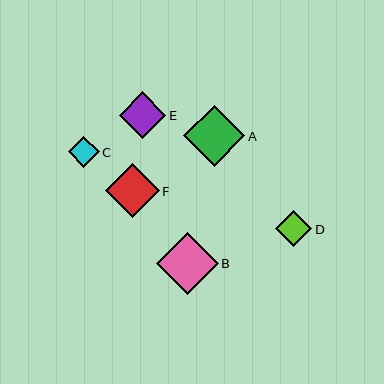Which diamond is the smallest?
Diamond C is the smallest with a size of approximately 31 pixels.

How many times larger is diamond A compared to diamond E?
Diamond A is approximately 1.3 times the size of diamond E.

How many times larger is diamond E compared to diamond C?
Diamond E is approximately 1.5 times the size of diamond C.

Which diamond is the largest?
Diamond B is the largest with a size of approximately 62 pixels.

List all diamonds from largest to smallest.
From largest to smallest: B, A, F, E, D, C.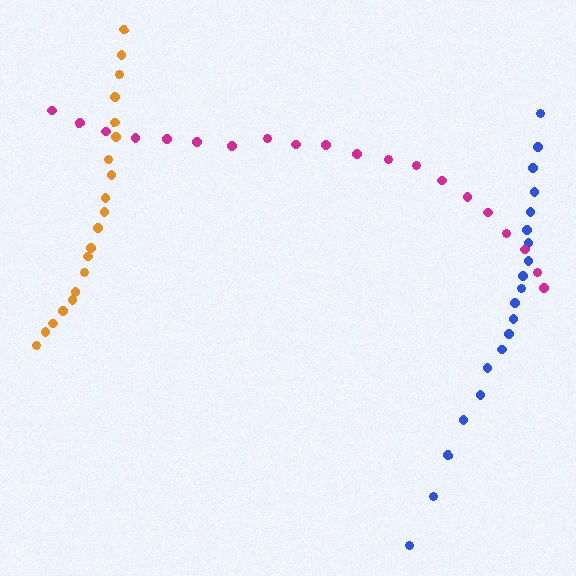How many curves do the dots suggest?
There are 3 distinct paths.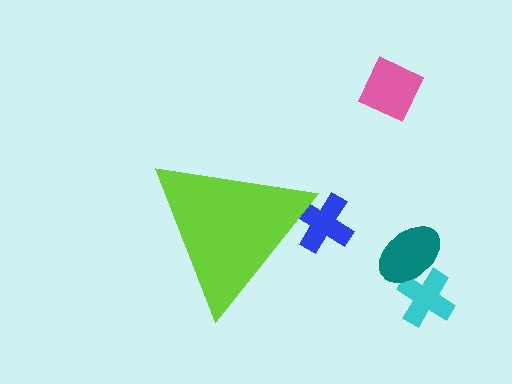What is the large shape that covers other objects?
A lime triangle.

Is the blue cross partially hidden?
Yes, the blue cross is partially hidden behind the lime triangle.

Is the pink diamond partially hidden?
No, the pink diamond is fully visible.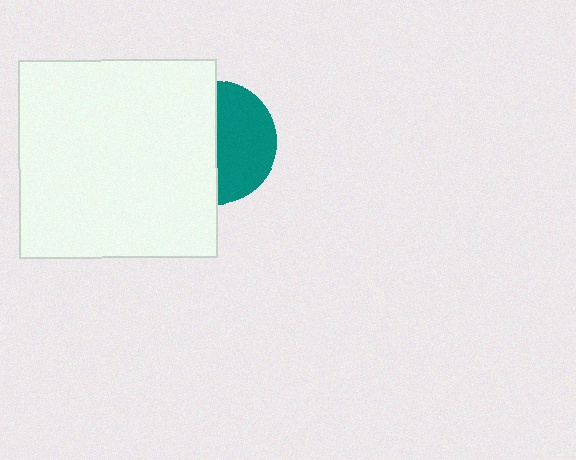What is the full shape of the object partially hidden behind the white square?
The partially hidden object is a teal circle.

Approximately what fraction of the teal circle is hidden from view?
Roughly 52% of the teal circle is hidden behind the white square.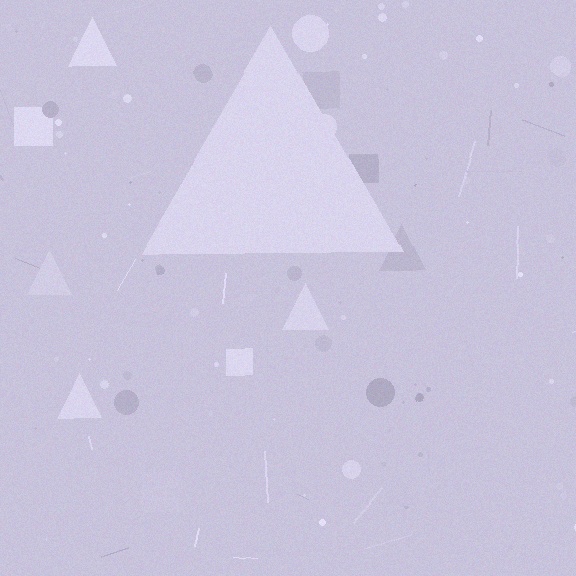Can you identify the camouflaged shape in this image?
The camouflaged shape is a triangle.